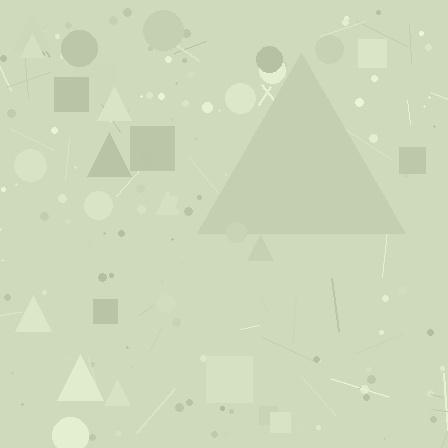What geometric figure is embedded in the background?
A triangle is embedded in the background.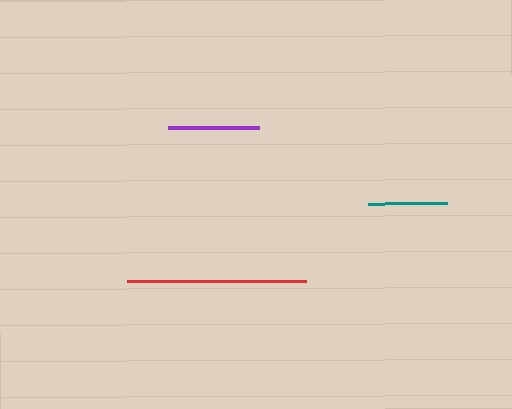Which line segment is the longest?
The red line is the longest at approximately 178 pixels.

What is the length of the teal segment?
The teal segment is approximately 80 pixels long.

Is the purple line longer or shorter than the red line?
The red line is longer than the purple line.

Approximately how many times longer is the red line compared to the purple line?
The red line is approximately 2.0 times the length of the purple line.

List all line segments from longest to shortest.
From longest to shortest: red, purple, teal.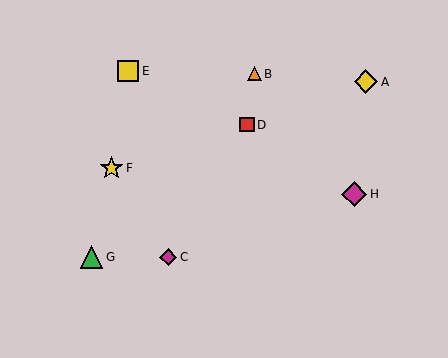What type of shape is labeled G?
Shape G is a green triangle.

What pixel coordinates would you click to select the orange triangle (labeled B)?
Click at (254, 74) to select the orange triangle B.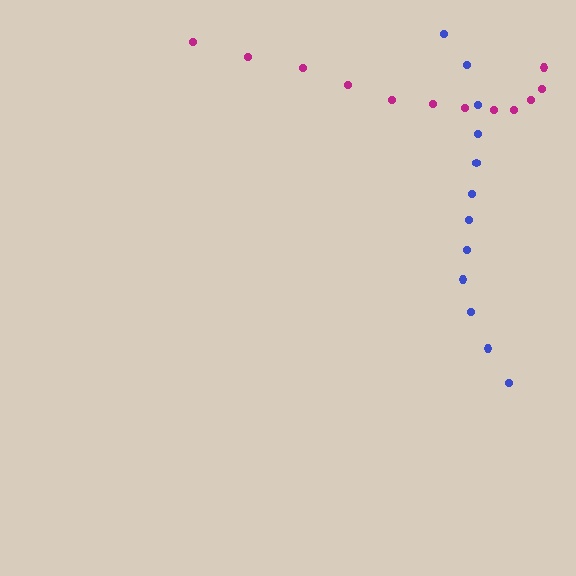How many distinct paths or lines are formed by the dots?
There are 2 distinct paths.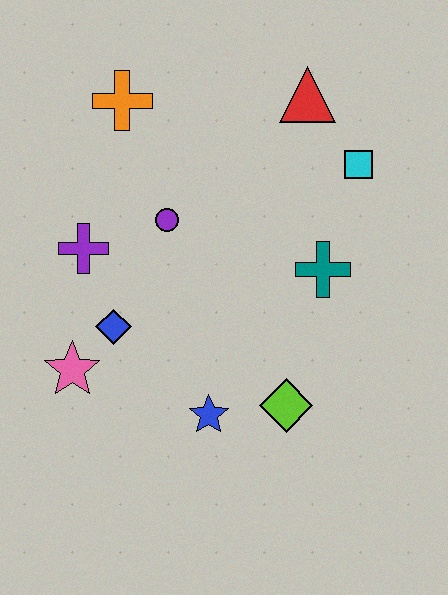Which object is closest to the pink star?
The blue diamond is closest to the pink star.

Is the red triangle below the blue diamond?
No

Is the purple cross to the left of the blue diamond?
Yes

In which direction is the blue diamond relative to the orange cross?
The blue diamond is below the orange cross.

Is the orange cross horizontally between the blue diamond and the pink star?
No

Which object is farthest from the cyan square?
The pink star is farthest from the cyan square.